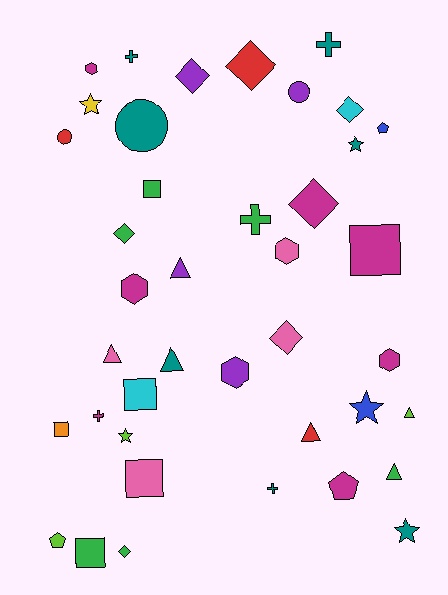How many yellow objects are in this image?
There is 1 yellow object.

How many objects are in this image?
There are 40 objects.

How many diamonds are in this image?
There are 7 diamonds.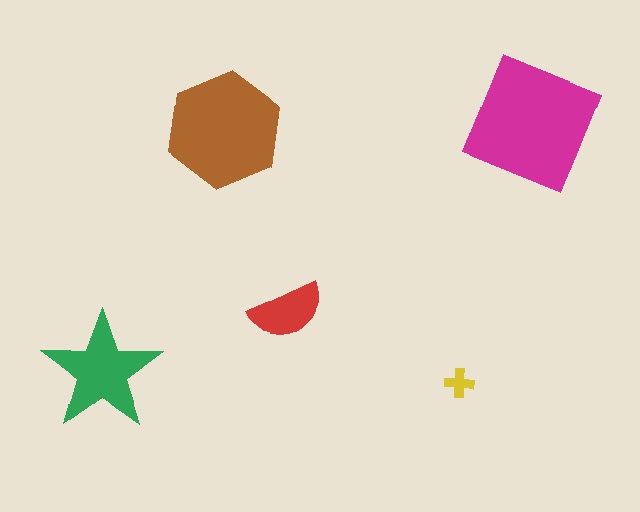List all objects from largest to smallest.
The magenta square, the brown hexagon, the green star, the red semicircle, the yellow cross.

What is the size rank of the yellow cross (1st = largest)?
5th.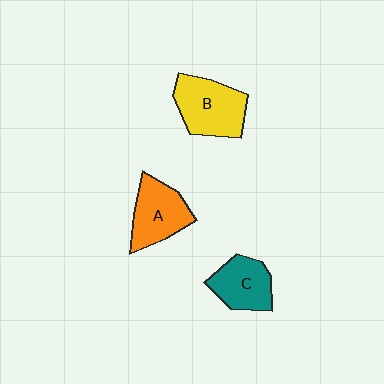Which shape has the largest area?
Shape B (yellow).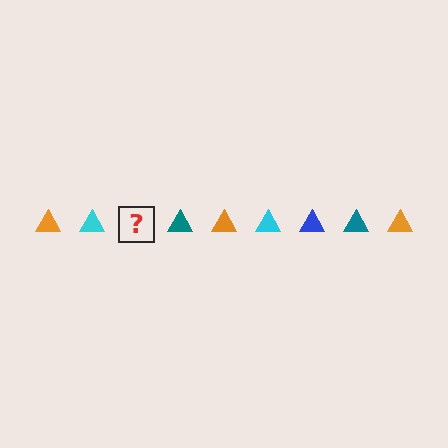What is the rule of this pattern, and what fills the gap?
The rule is that the pattern cycles through orange, cyan, blue, teal triangles. The gap should be filled with a blue triangle.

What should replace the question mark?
The question mark should be replaced with a blue triangle.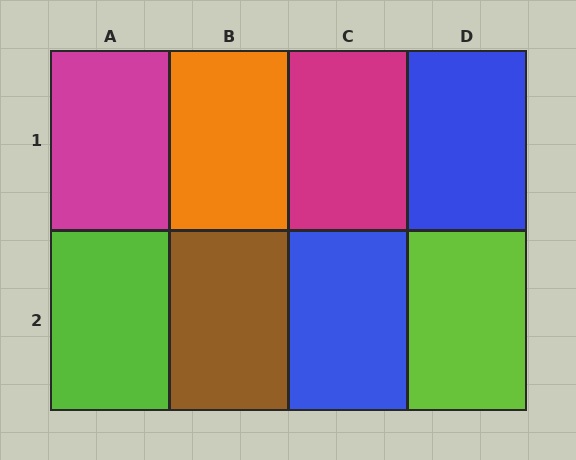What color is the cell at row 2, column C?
Blue.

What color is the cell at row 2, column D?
Lime.